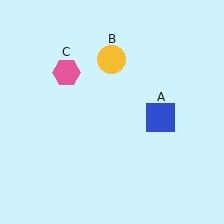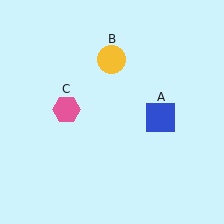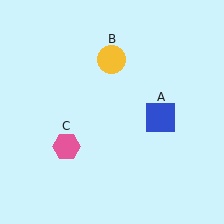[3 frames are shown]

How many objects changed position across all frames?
1 object changed position: pink hexagon (object C).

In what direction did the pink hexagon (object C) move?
The pink hexagon (object C) moved down.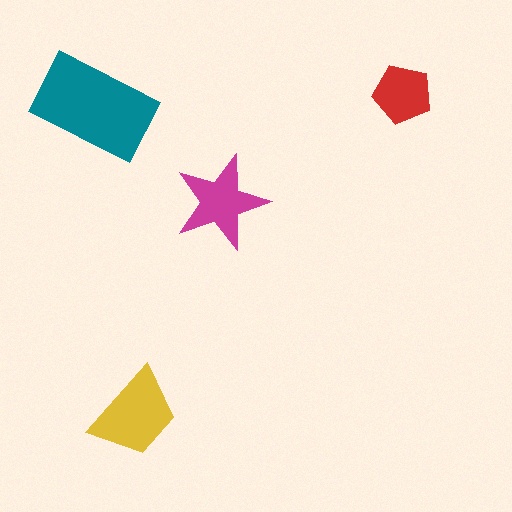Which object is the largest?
The teal rectangle.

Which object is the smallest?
The red pentagon.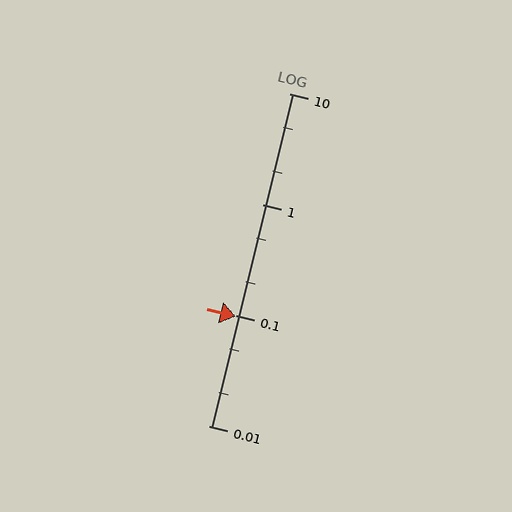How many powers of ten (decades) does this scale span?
The scale spans 3 decades, from 0.01 to 10.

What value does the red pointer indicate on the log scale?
The pointer indicates approximately 0.097.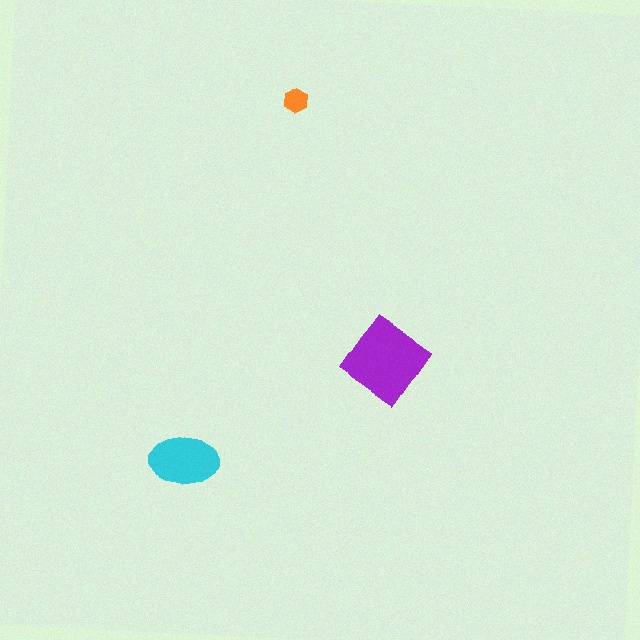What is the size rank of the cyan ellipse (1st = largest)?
2nd.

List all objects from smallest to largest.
The orange hexagon, the cyan ellipse, the purple diamond.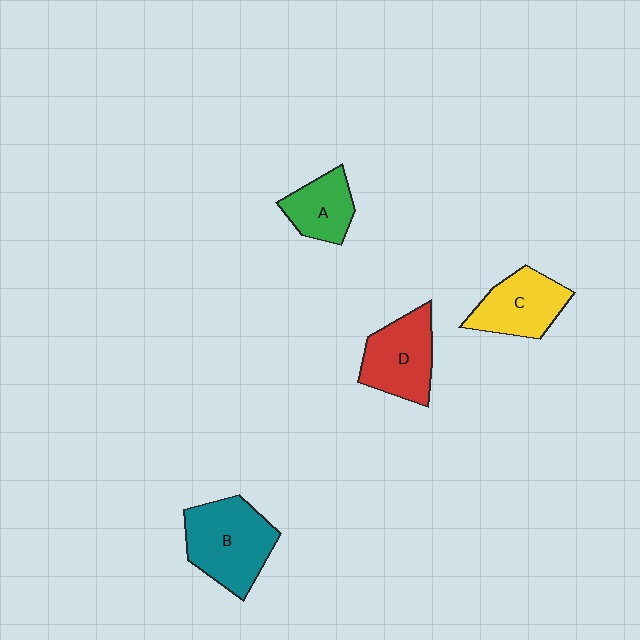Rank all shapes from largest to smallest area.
From largest to smallest: B (teal), D (red), C (yellow), A (green).